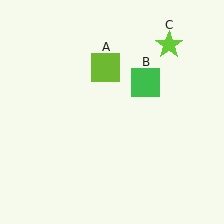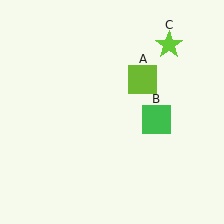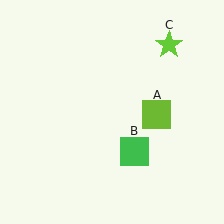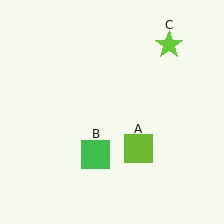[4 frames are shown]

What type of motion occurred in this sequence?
The lime square (object A), green square (object B) rotated clockwise around the center of the scene.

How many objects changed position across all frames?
2 objects changed position: lime square (object A), green square (object B).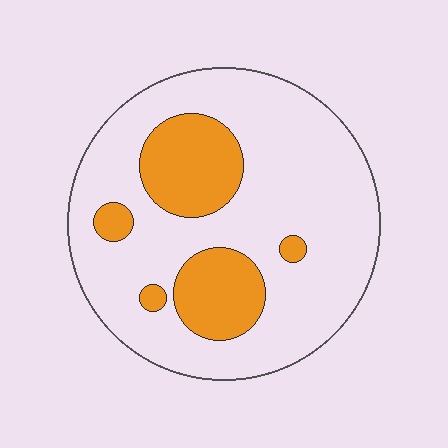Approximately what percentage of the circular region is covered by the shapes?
Approximately 25%.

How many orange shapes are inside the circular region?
5.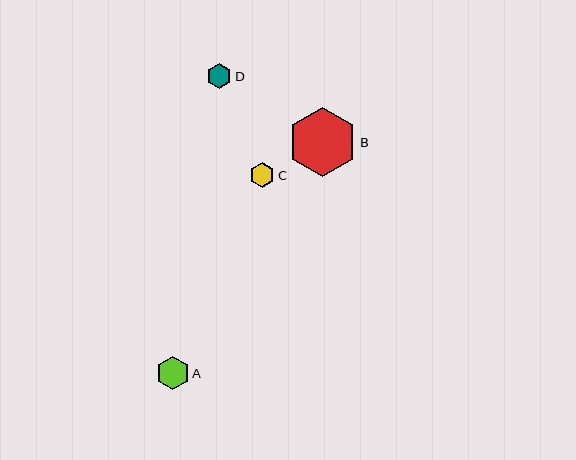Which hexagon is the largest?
Hexagon B is the largest with a size of approximately 69 pixels.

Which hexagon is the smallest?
Hexagon D is the smallest with a size of approximately 24 pixels.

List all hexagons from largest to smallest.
From largest to smallest: B, A, C, D.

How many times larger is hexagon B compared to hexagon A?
Hexagon B is approximately 2.1 times the size of hexagon A.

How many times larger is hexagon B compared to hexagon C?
Hexagon B is approximately 2.8 times the size of hexagon C.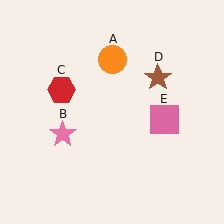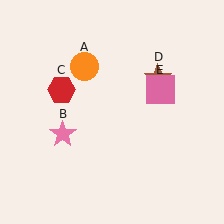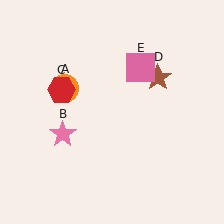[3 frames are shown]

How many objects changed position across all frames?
2 objects changed position: orange circle (object A), pink square (object E).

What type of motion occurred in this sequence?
The orange circle (object A), pink square (object E) rotated counterclockwise around the center of the scene.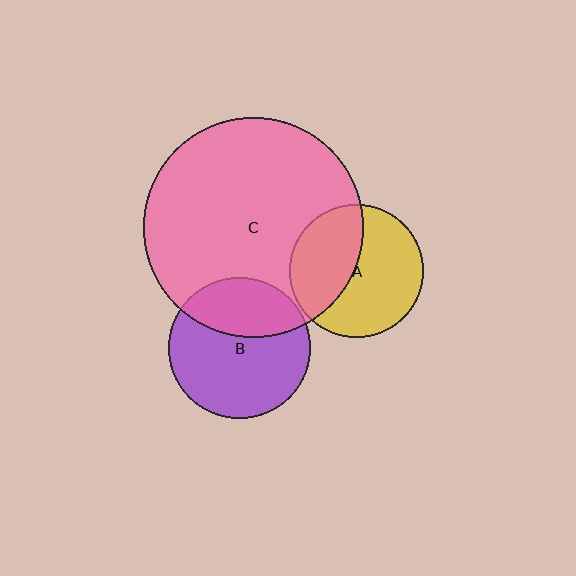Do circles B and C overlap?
Yes.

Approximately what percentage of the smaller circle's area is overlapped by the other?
Approximately 35%.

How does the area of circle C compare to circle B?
Approximately 2.4 times.